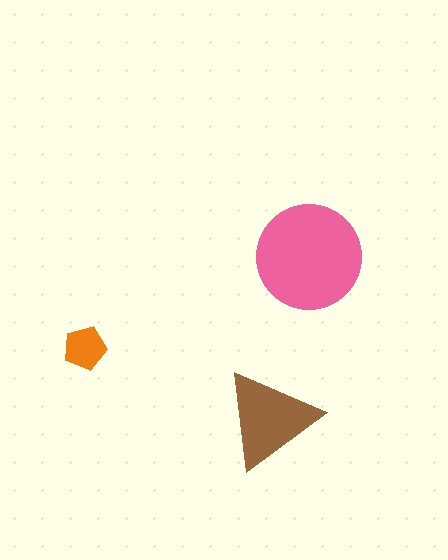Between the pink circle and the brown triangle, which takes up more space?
The pink circle.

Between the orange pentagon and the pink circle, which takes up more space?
The pink circle.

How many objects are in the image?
There are 3 objects in the image.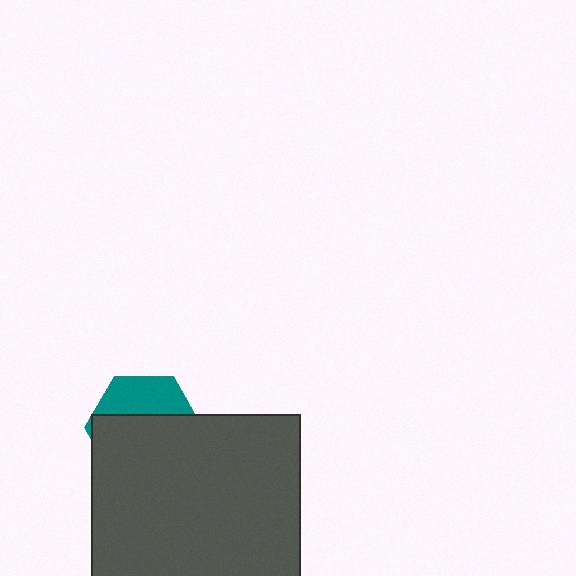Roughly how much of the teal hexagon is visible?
A small part of it is visible (roughly 34%).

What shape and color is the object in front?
The object in front is a dark gray square.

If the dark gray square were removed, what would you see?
You would see the complete teal hexagon.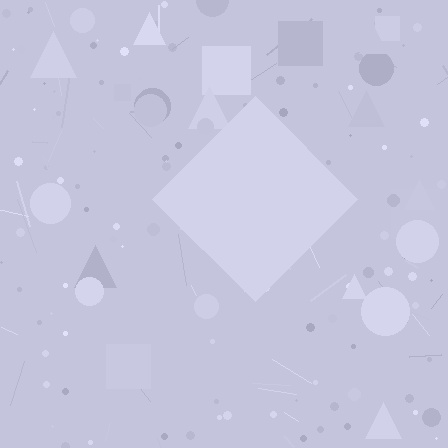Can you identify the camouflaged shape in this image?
The camouflaged shape is a diamond.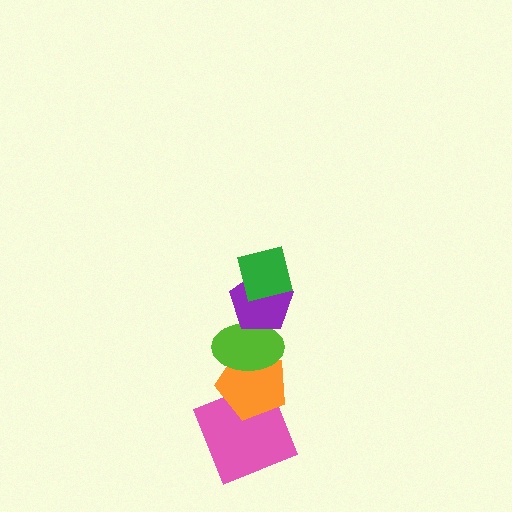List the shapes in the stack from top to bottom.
From top to bottom: the green square, the purple pentagon, the lime ellipse, the orange pentagon, the pink square.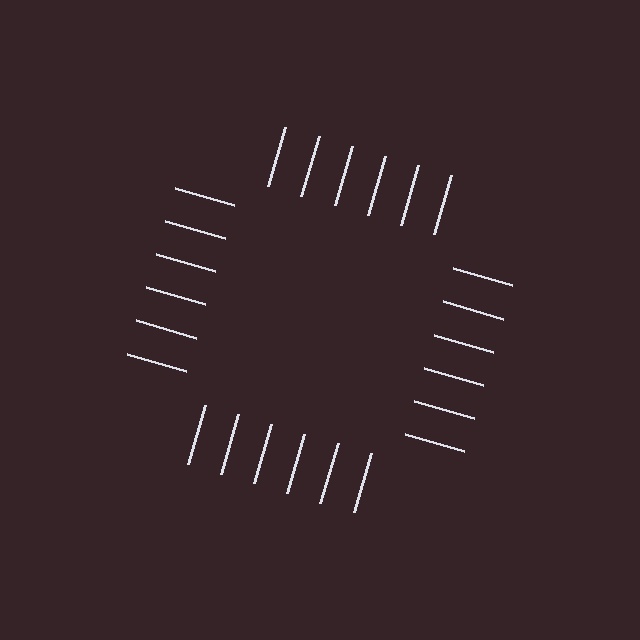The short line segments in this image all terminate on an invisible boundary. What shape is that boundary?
An illusory square — the line segments terminate on its edges but no continuous stroke is drawn.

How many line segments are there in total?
24 — 6 along each of the 4 edges.